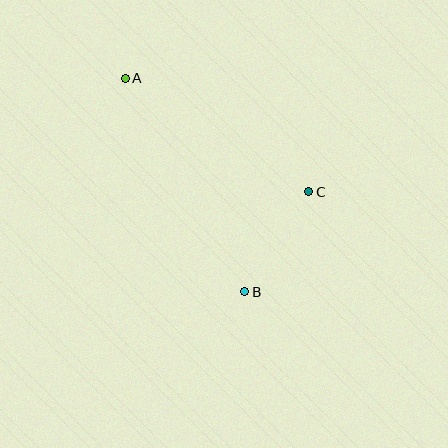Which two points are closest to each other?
Points B and C are closest to each other.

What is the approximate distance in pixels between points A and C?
The distance between A and C is approximately 216 pixels.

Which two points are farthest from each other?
Points A and B are farthest from each other.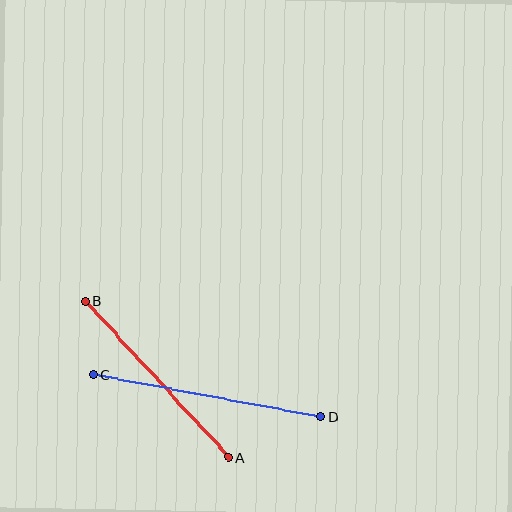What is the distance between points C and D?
The distance is approximately 232 pixels.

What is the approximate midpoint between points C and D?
The midpoint is at approximately (207, 396) pixels.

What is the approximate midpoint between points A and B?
The midpoint is at approximately (157, 379) pixels.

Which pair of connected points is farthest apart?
Points C and D are farthest apart.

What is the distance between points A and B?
The distance is approximately 212 pixels.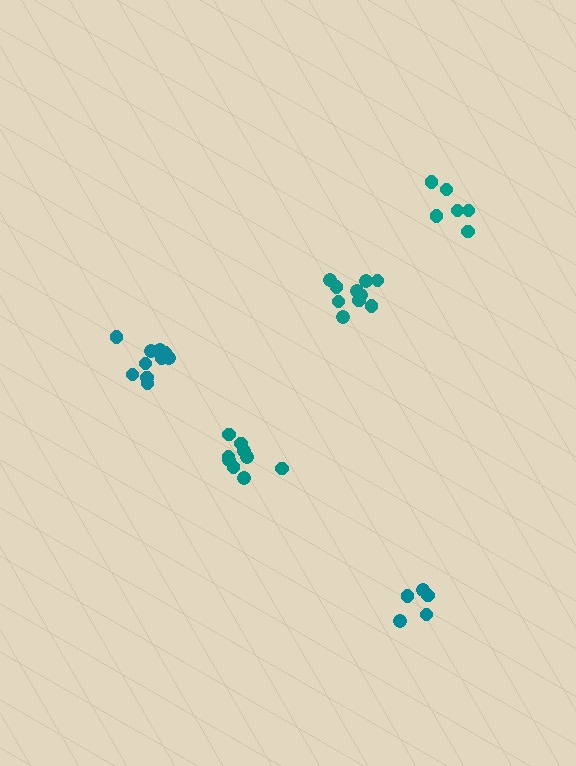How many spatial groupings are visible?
There are 5 spatial groupings.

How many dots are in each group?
Group 1: 10 dots, Group 2: 9 dots, Group 3: 6 dots, Group 4: 10 dots, Group 5: 5 dots (40 total).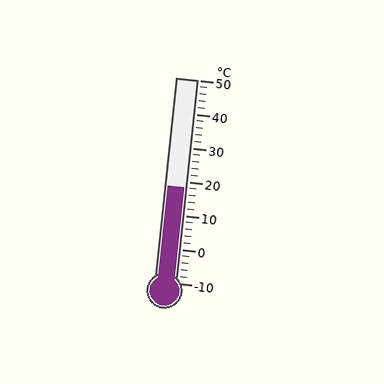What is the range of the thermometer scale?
The thermometer scale ranges from -10°C to 50°C.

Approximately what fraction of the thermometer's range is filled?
The thermometer is filled to approximately 45% of its range.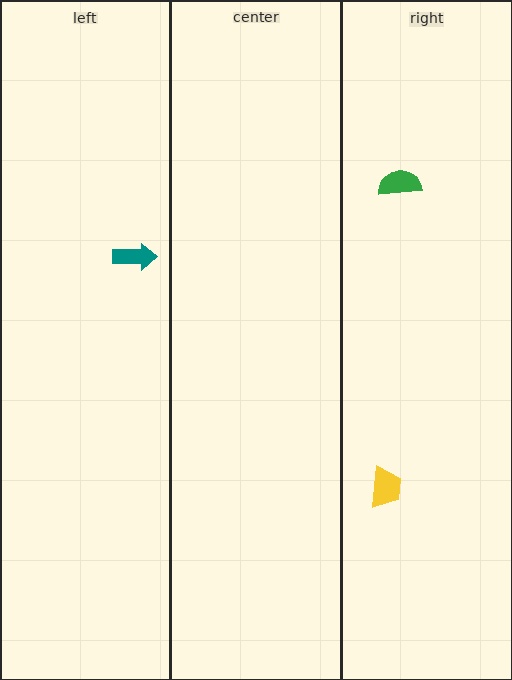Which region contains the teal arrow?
The left region.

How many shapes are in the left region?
1.